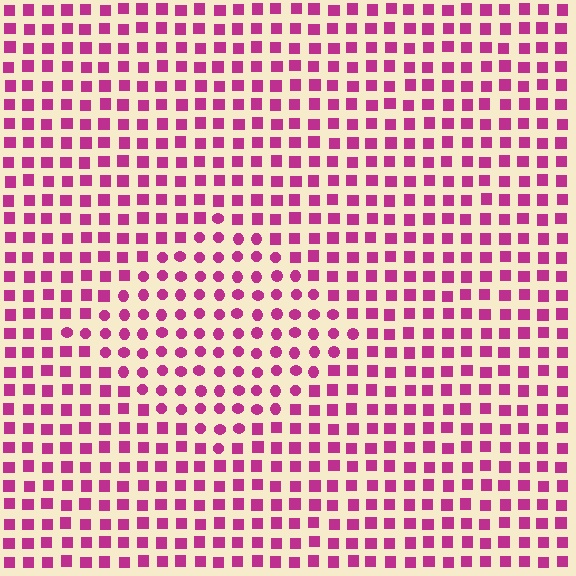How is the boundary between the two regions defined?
The boundary is defined by a change in element shape: circles inside vs. squares outside. All elements share the same color and spacing.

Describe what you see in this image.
The image is filled with small magenta elements arranged in a uniform grid. A diamond-shaped region contains circles, while the surrounding area contains squares. The boundary is defined purely by the change in element shape.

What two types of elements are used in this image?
The image uses circles inside the diamond region and squares outside it.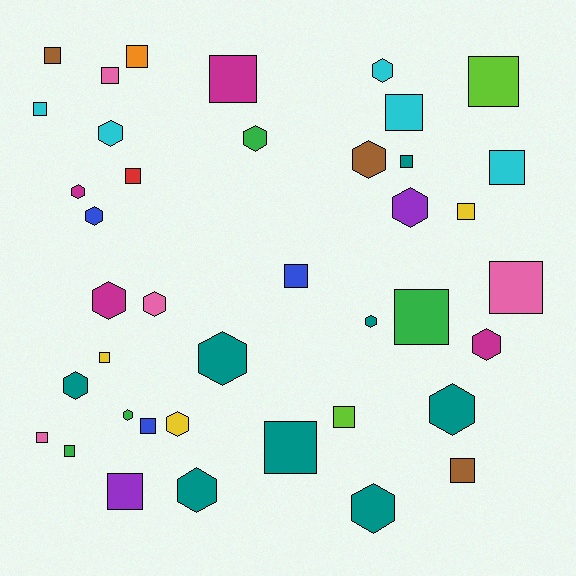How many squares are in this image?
There are 22 squares.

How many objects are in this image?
There are 40 objects.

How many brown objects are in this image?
There are 3 brown objects.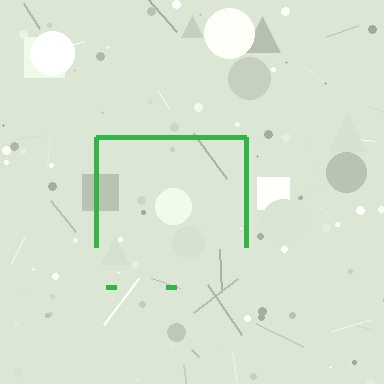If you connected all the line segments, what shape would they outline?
They would outline a square.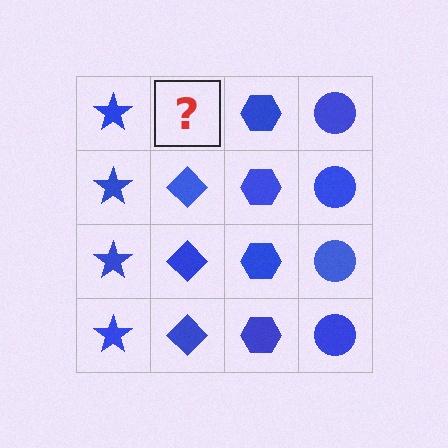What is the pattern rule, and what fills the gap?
The rule is that each column has a consistent shape. The gap should be filled with a blue diamond.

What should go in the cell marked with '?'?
The missing cell should contain a blue diamond.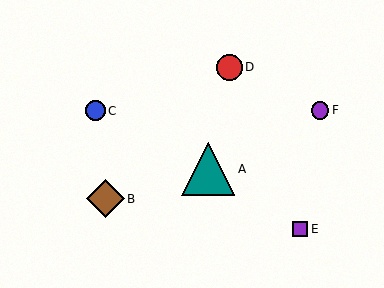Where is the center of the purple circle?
The center of the purple circle is at (320, 110).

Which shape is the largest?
The teal triangle (labeled A) is the largest.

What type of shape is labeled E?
Shape E is a purple square.